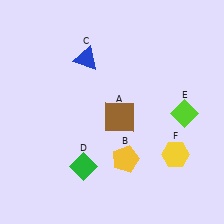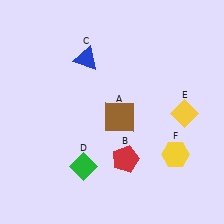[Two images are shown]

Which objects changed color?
B changed from yellow to red. E changed from lime to yellow.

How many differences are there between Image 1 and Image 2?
There are 2 differences between the two images.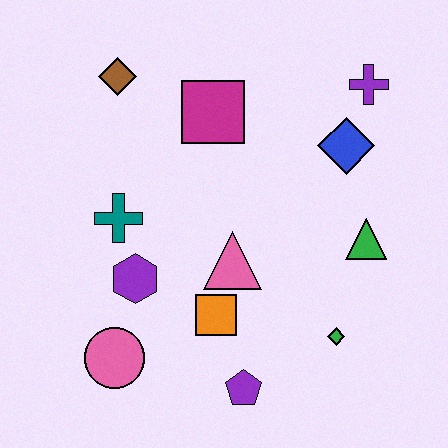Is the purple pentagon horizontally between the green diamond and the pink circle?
Yes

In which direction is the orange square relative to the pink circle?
The orange square is to the right of the pink circle.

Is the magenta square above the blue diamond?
Yes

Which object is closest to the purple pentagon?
The orange square is closest to the purple pentagon.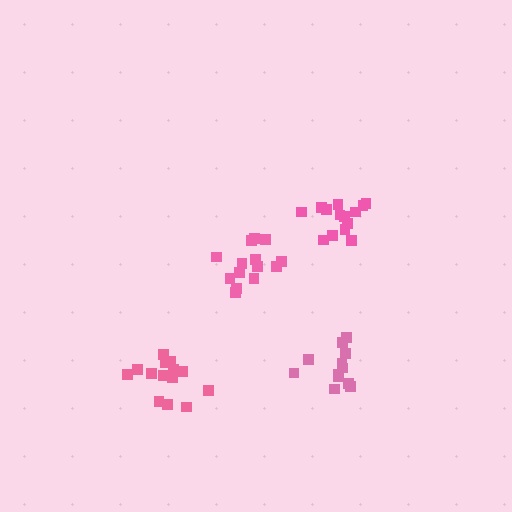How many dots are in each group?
Group 1: 14 dots, Group 2: 12 dots, Group 3: 14 dots, Group 4: 14 dots (54 total).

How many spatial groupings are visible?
There are 4 spatial groupings.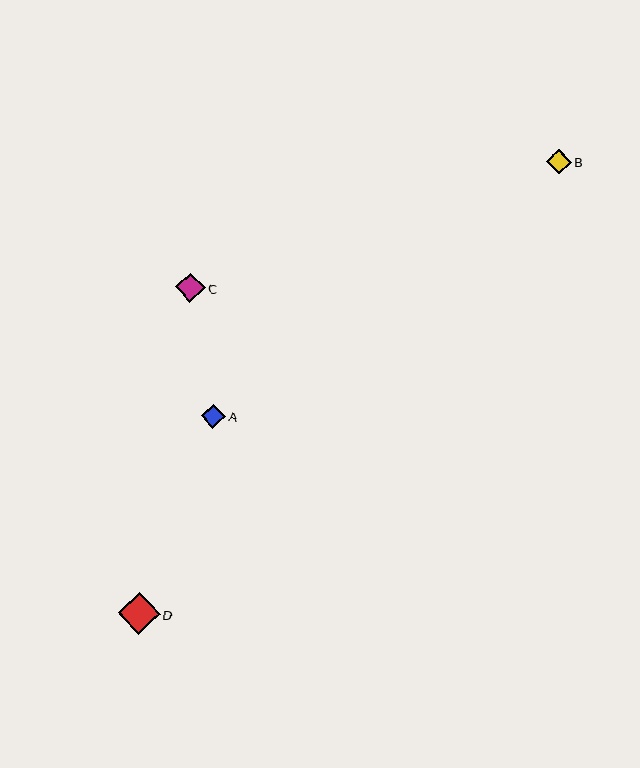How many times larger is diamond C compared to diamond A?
Diamond C is approximately 1.2 times the size of diamond A.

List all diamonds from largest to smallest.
From largest to smallest: D, C, A, B.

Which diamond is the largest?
Diamond D is the largest with a size of approximately 42 pixels.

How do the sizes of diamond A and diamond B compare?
Diamond A and diamond B are approximately the same size.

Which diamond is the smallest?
Diamond B is the smallest with a size of approximately 25 pixels.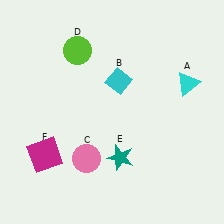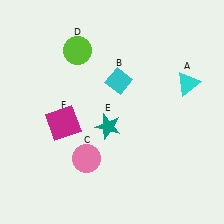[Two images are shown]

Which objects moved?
The objects that moved are: the teal star (E), the magenta square (F).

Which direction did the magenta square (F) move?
The magenta square (F) moved up.